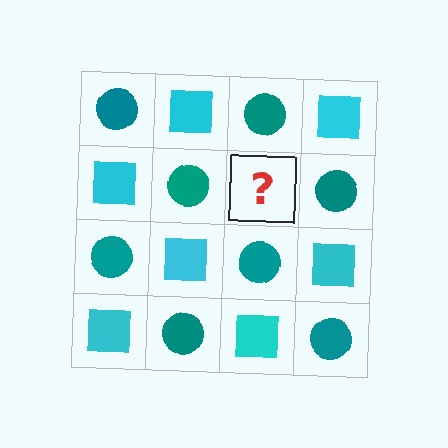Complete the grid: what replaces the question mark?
The question mark should be replaced with a cyan square.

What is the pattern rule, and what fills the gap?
The rule is that it alternates teal circle and cyan square in a checkerboard pattern. The gap should be filled with a cyan square.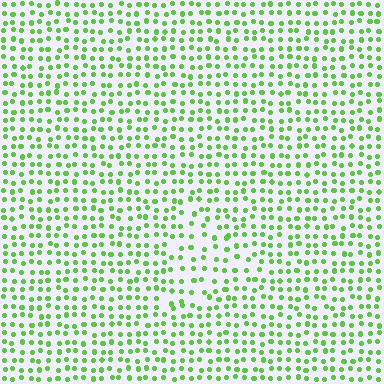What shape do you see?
I see a triangle.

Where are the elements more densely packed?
The elements are more densely packed outside the triangle boundary.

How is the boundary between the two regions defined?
The boundary is defined by a change in element density (approximately 1.5x ratio). All elements are the same color, size, and shape.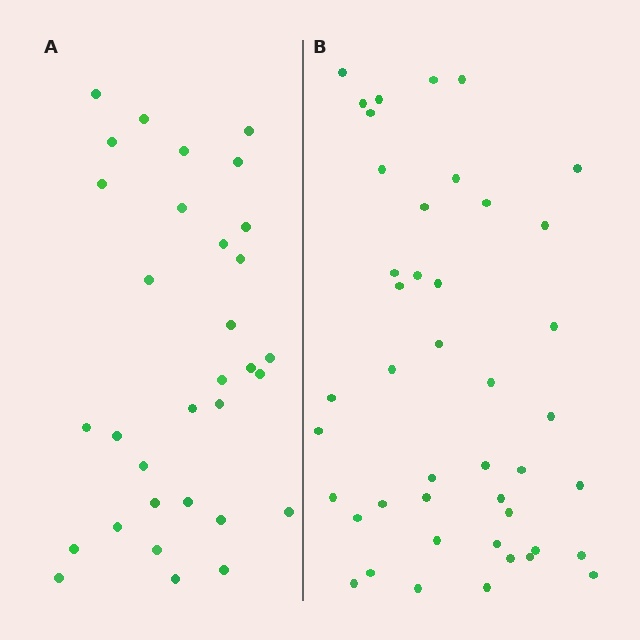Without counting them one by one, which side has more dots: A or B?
Region B (the right region) has more dots.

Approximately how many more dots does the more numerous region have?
Region B has roughly 12 or so more dots than region A.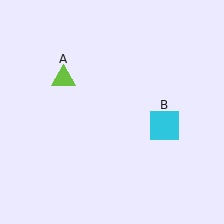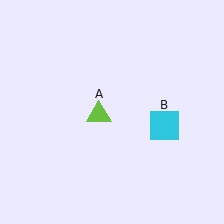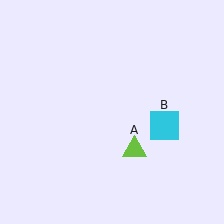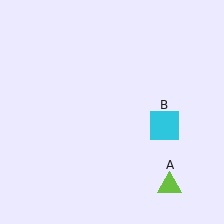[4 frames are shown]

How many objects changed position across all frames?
1 object changed position: lime triangle (object A).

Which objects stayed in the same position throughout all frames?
Cyan square (object B) remained stationary.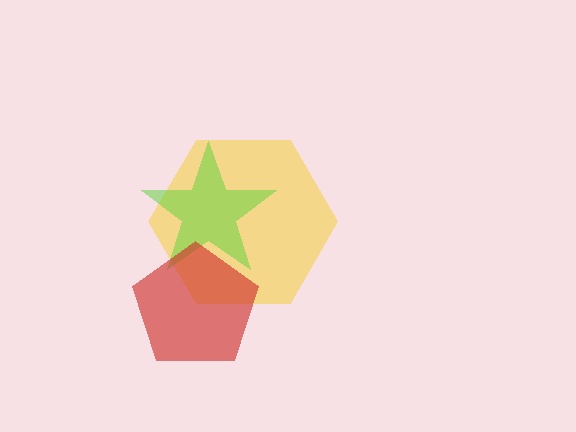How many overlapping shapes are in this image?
There are 3 overlapping shapes in the image.